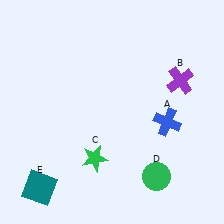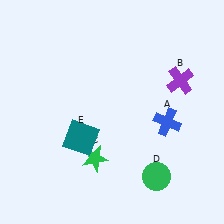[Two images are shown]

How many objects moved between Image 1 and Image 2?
1 object moved between the two images.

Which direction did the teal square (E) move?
The teal square (E) moved up.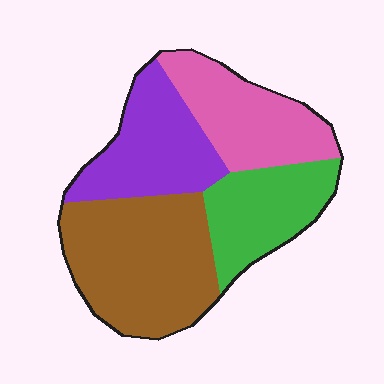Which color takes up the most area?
Brown, at roughly 35%.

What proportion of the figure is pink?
Pink covers 22% of the figure.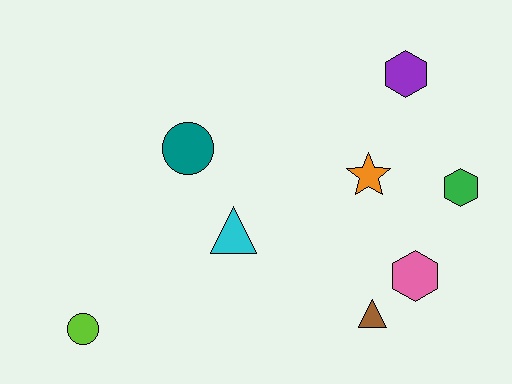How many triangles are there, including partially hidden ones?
There are 2 triangles.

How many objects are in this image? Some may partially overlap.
There are 8 objects.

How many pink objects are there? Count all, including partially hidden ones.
There is 1 pink object.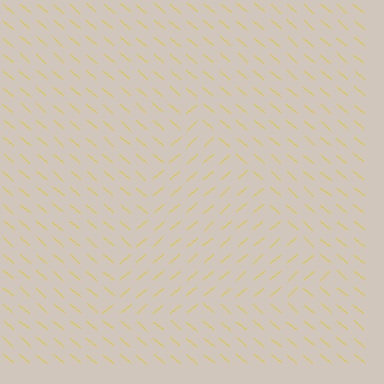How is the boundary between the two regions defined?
The boundary is defined purely by a change in line orientation (approximately 81 degrees difference). All lines are the same color and thickness.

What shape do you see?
I see a triangle.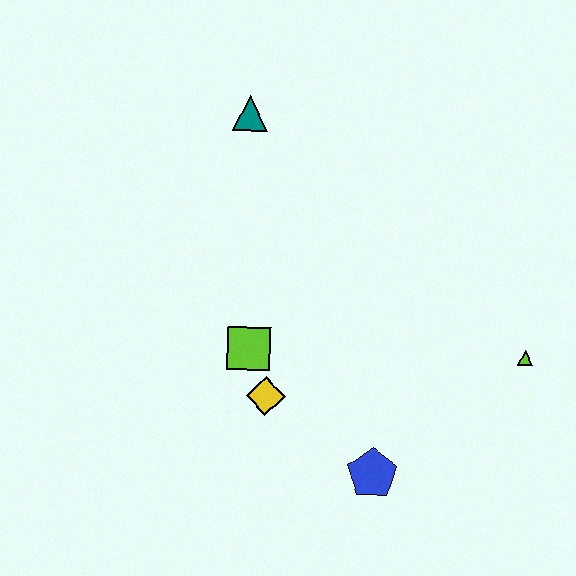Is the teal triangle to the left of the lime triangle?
Yes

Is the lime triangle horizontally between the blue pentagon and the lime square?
No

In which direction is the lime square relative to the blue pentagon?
The lime square is to the left of the blue pentagon.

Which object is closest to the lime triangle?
The blue pentagon is closest to the lime triangle.